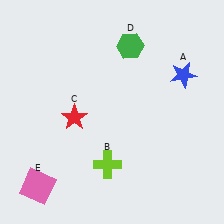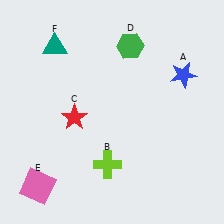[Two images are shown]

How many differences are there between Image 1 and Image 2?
There is 1 difference between the two images.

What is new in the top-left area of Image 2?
A teal triangle (F) was added in the top-left area of Image 2.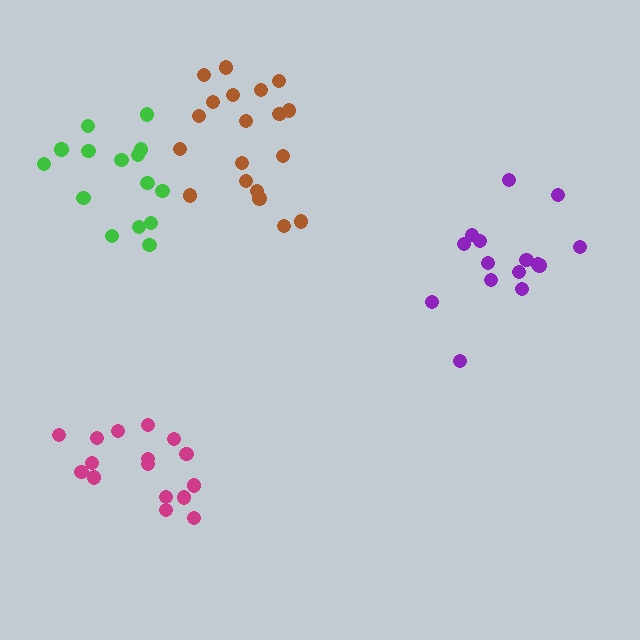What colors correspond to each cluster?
The clusters are colored: brown, green, purple, magenta.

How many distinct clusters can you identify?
There are 4 distinct clusters.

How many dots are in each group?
Group 1: 19 dots, Group 2: 15 dots, Group 3: 15 dots, Group 4: 16 dots (65 total).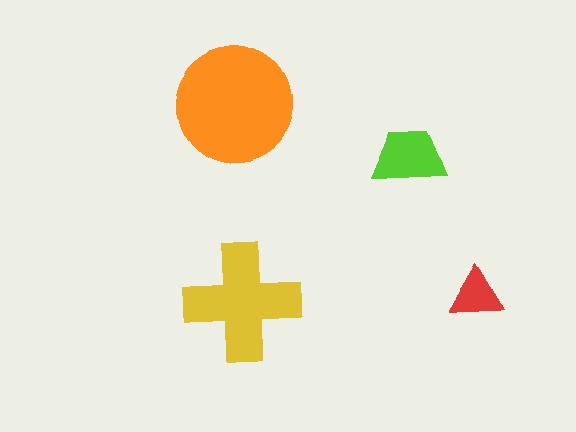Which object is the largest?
The orange circle.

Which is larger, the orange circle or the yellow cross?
The orange circle.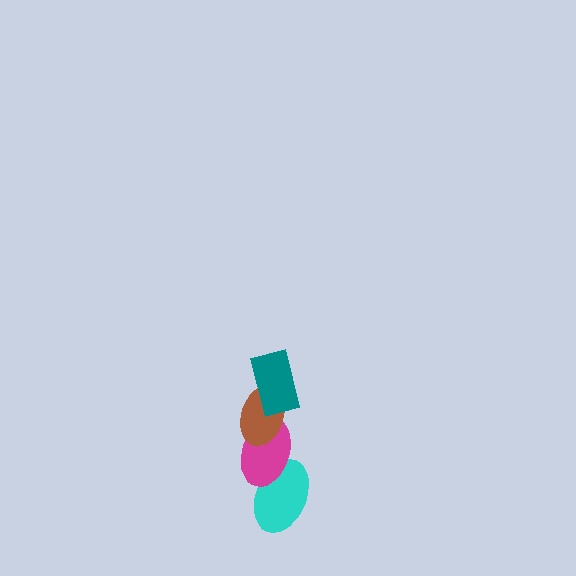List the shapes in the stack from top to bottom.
From top to bottom: the teal rectangle, the brown ellipse, the magenta ellipse, the cyan ellipse.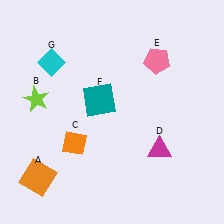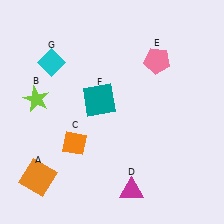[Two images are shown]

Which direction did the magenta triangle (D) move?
The magenta triangle (D) moved down.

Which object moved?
The magenta triangle (D) moved down.